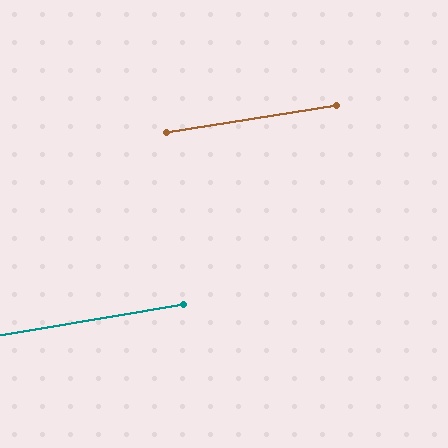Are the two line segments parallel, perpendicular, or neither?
Parallel — their directions differ by only 0.4°.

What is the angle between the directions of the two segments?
Approximately 0 degrees.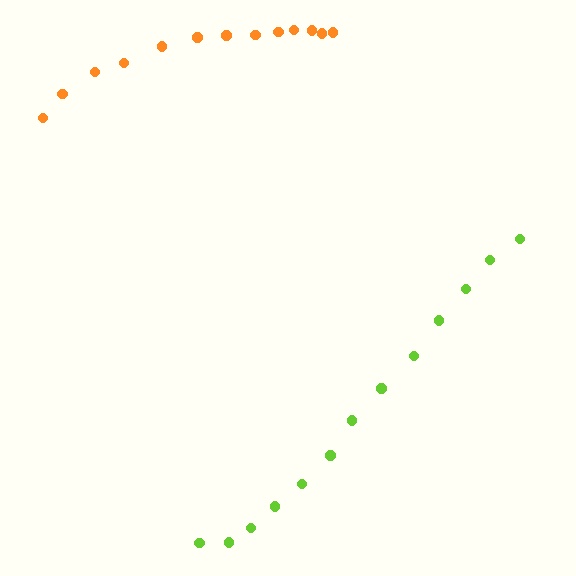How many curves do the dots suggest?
There are 2 distinct paths.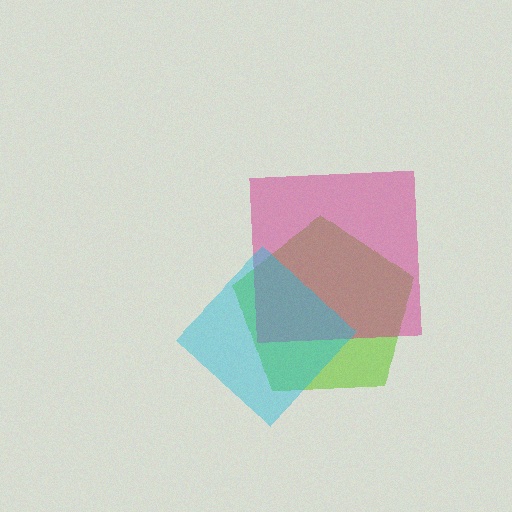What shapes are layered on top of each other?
The layered shapes are: a lime pentagon, a magenta square, a cyan diamond.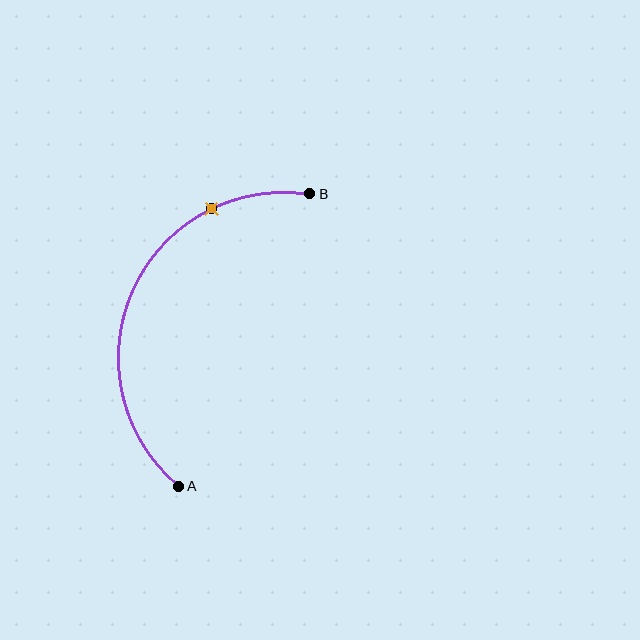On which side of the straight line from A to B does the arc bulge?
The arc bulges to the left of the straight line connecting A and B.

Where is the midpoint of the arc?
The arc midpoint is the point on the curve farthest from the straight line joining A and B. It sits to the left of that line.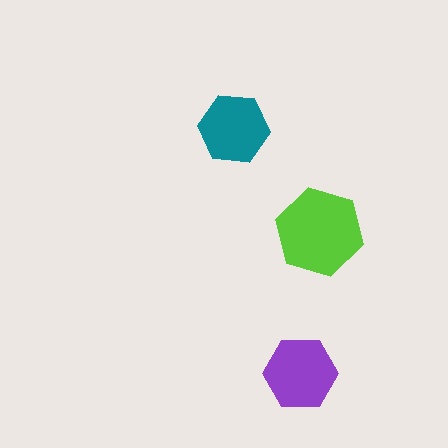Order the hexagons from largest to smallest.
the lime one, the purple one, the teal one.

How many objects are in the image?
There are 3 objects in the image.